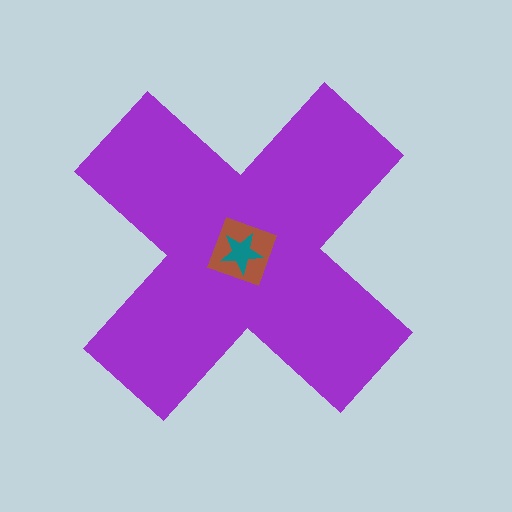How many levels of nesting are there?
3.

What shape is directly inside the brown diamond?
The teal star.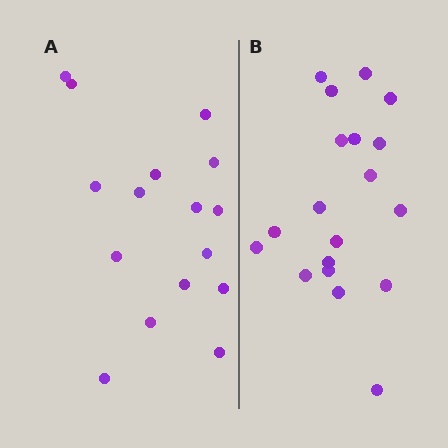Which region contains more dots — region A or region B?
Region B (the right region) has more dots.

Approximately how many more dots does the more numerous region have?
Region B has just a few more — roughly 2 or 3 more dots than region A.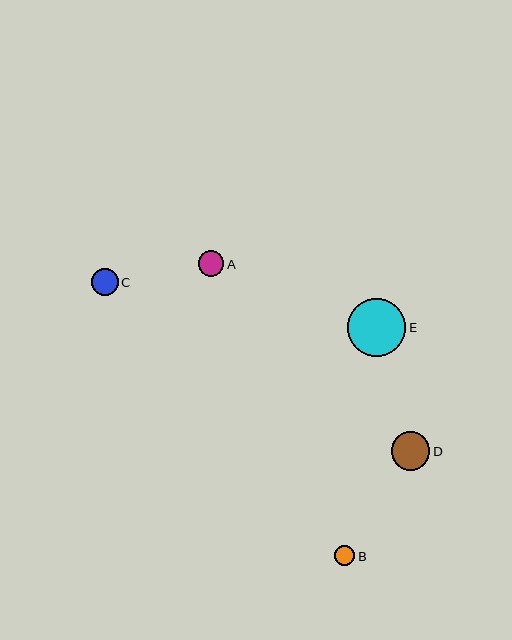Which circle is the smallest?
Circle B is the smallest with a size of approximately 20 pixels.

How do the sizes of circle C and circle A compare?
Circle C and circle A are approximately the same size.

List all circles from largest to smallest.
From largest to smallest: E, D, C, A, B.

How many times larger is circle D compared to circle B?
Circle D is approximately 1.9 times the size of circle B.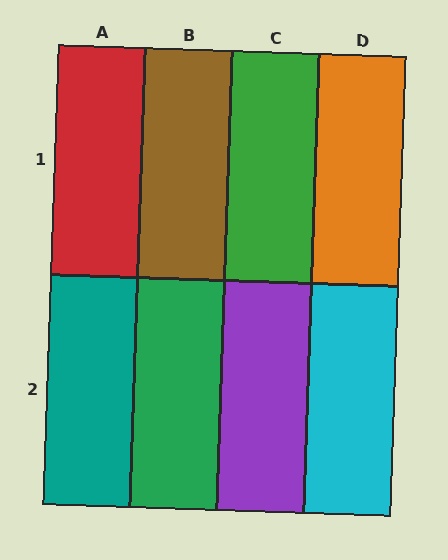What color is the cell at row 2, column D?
Cyan.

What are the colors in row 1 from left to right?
Red, brown, green, orange.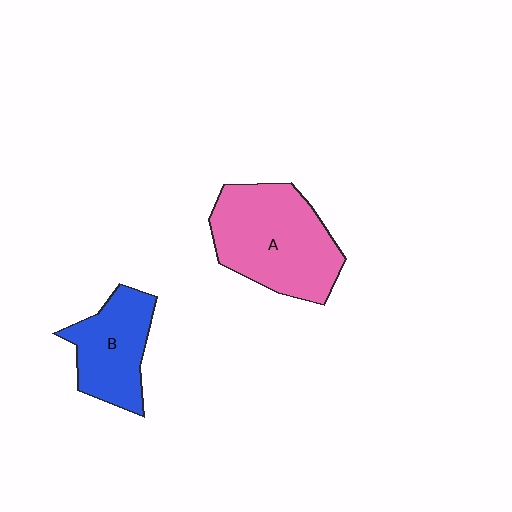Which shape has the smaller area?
Shape B (blue).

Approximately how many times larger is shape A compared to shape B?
Approximately 1.6 times.